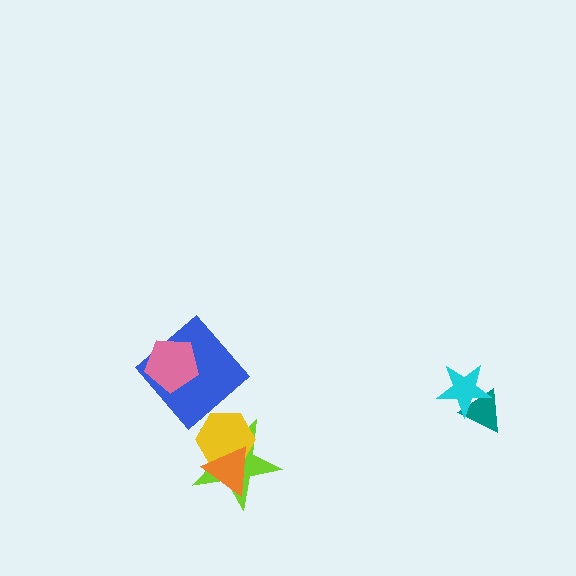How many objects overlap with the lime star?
2 objects overlap with the lime star.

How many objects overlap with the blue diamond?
1 object overlaps with the blue diamond.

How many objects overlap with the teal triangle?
1 object overlaps with the teal triangle.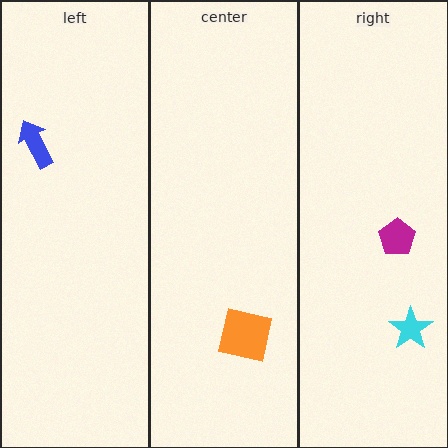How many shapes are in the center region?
1.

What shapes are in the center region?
The orange square.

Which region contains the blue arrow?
The left region.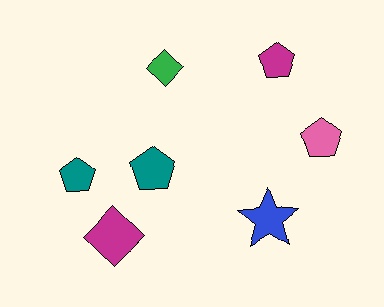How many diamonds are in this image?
There are 2 diamonds.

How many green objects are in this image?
There is 1 green object.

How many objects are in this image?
There are 7 objects.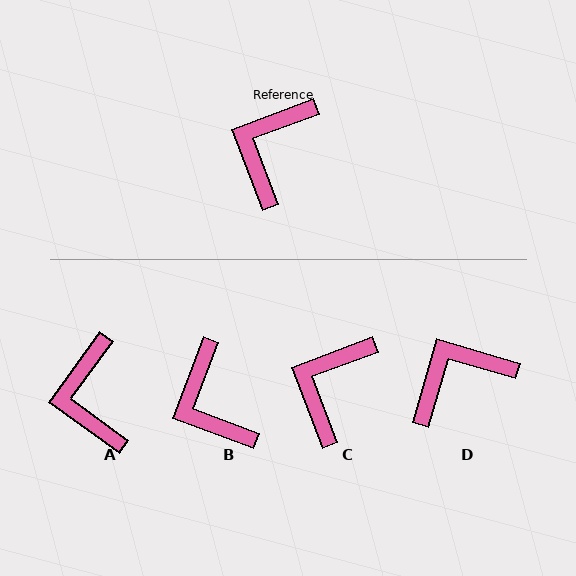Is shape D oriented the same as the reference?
No, it is off by about 37 degrees.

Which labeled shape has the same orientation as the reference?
C.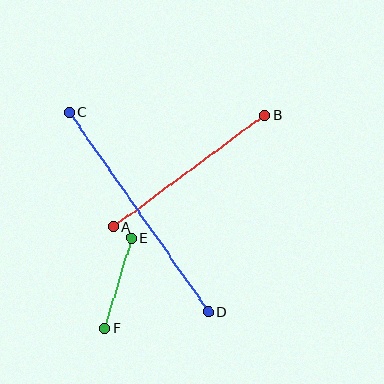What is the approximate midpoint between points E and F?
The midpoint is at approximately (118, 283) pixels.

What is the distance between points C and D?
The distance is approximately 243 pixels.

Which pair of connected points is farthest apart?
Points C and D are farthest apart.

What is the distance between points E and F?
The distance is approximately 94 pixels.